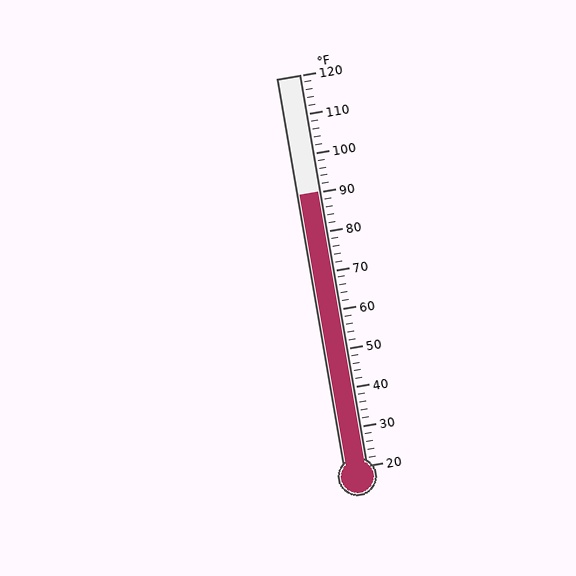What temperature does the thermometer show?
The thermometer shows approximately 90°F.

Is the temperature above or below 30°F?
The temperature is above 30°F.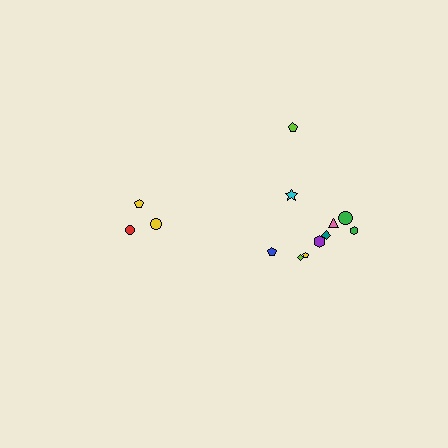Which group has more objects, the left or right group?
The right group.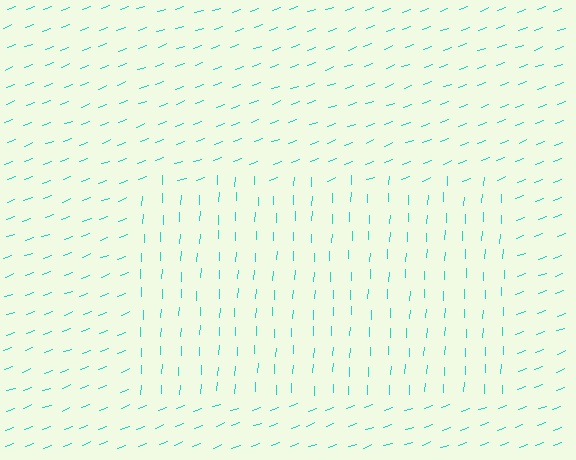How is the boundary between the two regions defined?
The boundary is defined purely by a change in line orientation (approximately 67 degrees difference). All lines are the same color and thickness.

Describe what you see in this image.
The image is filled with small cyan line segments. A rectangle region in the image has lines oriented differently from the surrounding lines, creating a visible texture boundary.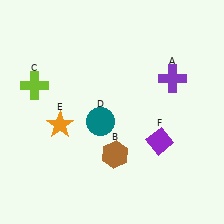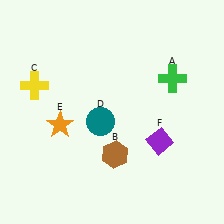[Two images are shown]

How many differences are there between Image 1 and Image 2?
There are 2 differences between the two images.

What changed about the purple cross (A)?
In Image 1, A is purple. In Image 2, it changed to green.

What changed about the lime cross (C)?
In Image 1, C is lime. In Image 2, it changed to yellow.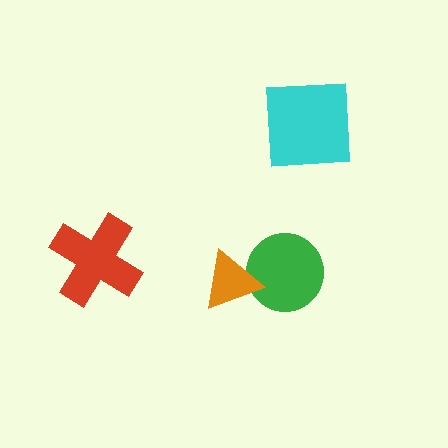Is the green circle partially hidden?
Yes, it is partially covered by another shape.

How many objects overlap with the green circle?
1 object overlaps with the green circle.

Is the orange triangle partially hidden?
No, no other shape covers it.